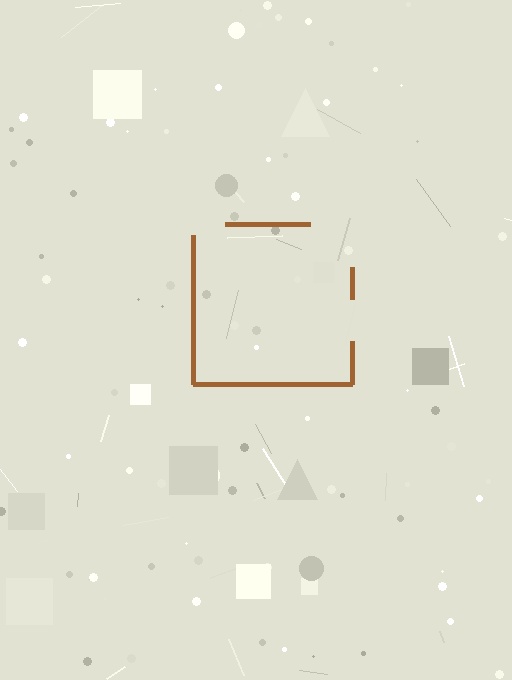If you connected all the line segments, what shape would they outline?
They would outline a square.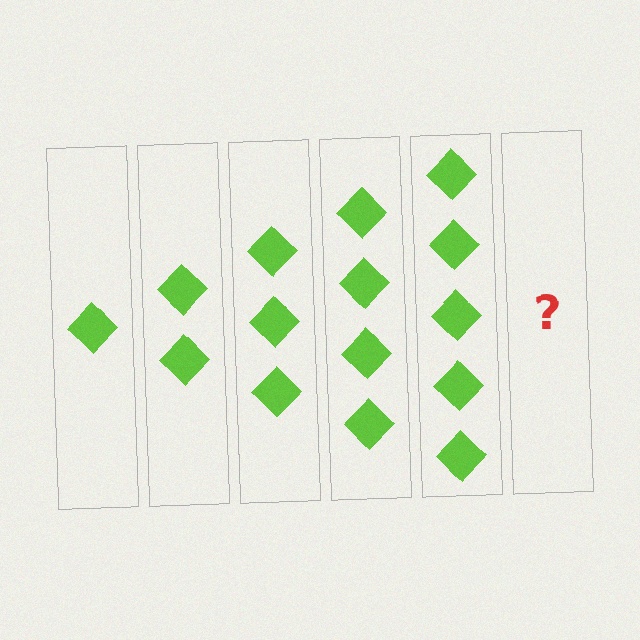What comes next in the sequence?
The next element should be 6 diamonds.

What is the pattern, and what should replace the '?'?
The pattern is that each step adds one more diamond. The '?' should be 6 diamonds.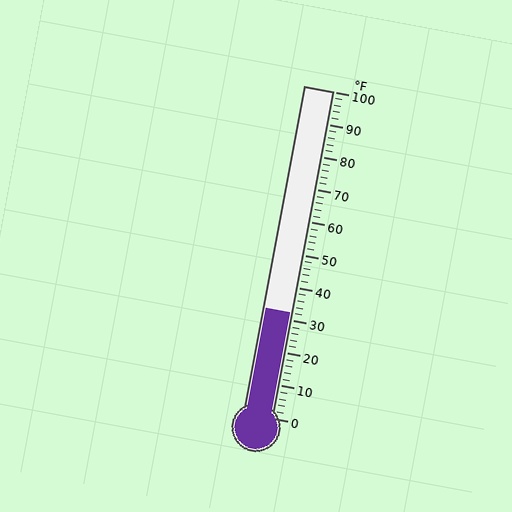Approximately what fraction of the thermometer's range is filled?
The thermometer is filled to approximately 30% of its range.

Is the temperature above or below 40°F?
The temperature is below 40°F.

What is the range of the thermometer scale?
The thermometer scale ranges from 0°F to 100°F.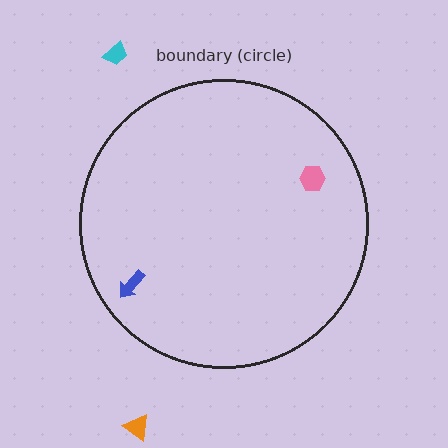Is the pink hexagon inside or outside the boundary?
Inside.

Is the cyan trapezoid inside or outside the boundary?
Outside.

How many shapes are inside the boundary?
2 inside, 2 outside.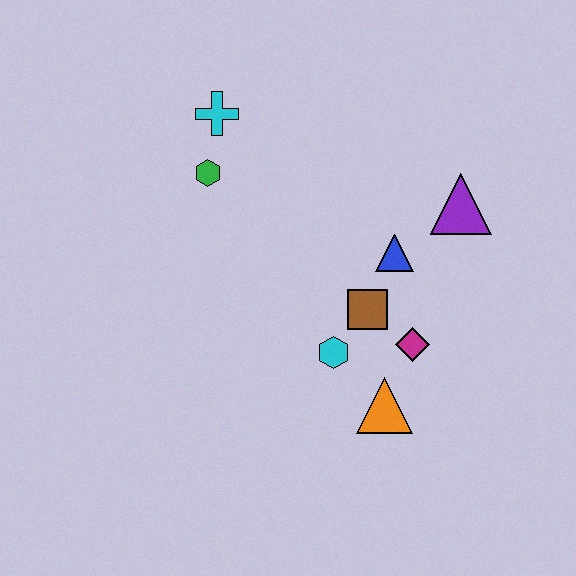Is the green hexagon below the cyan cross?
Yes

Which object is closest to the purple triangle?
The blue triangle is closest to the purple triangle.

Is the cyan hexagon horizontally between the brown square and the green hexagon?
Yes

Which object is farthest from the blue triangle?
The cyan cross is farthest from the blue triangle.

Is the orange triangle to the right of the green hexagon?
Yes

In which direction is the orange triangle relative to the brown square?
The orange triangle is below the brown square.